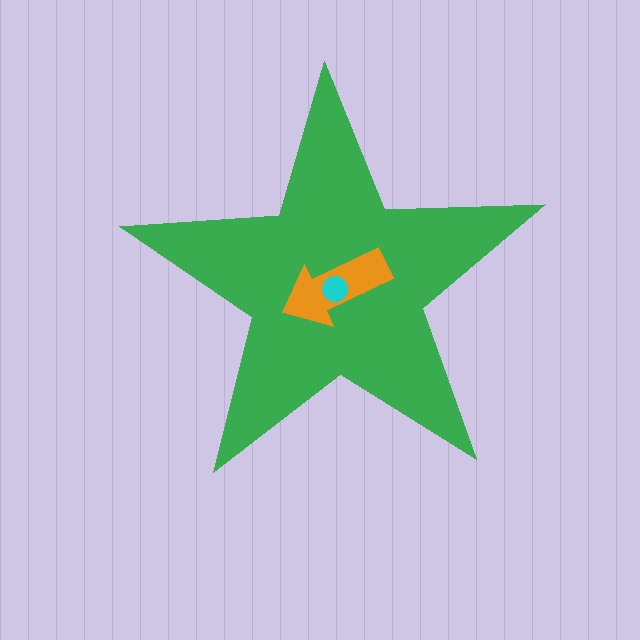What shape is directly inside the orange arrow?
The cyan circle.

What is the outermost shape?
The green star.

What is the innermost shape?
The cyan circle.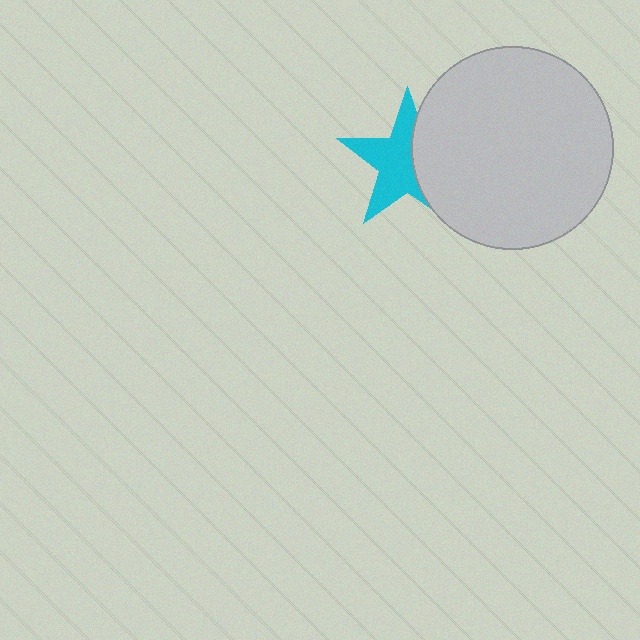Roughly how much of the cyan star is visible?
About half of it is visible (roughly 60%).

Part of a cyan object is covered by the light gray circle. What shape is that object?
It is a star.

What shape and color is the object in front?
The object in front is a light gray circle.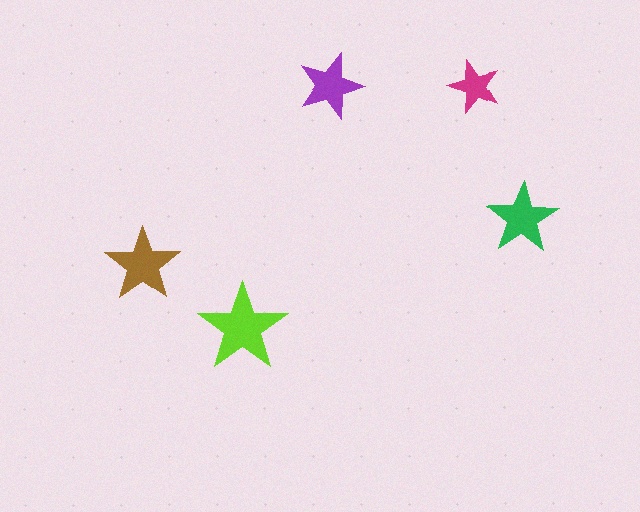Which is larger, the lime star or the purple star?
The lime one.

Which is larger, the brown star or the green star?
The brown one.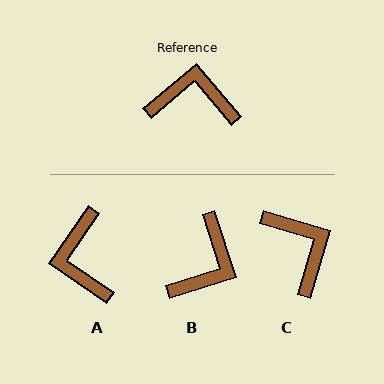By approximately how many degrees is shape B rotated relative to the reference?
Approximately 112 degrees clockwise.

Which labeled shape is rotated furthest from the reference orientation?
B, about 112 degrees away.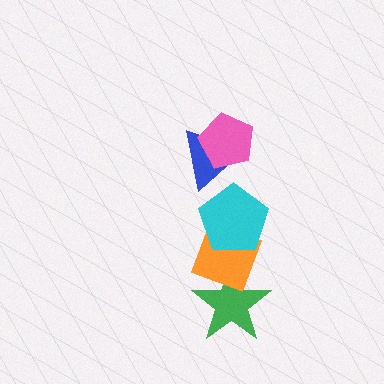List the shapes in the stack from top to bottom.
From top to bottom: the pink pentagon, the blue triangle, the cyan pentagon, the orange diamond, the green star.